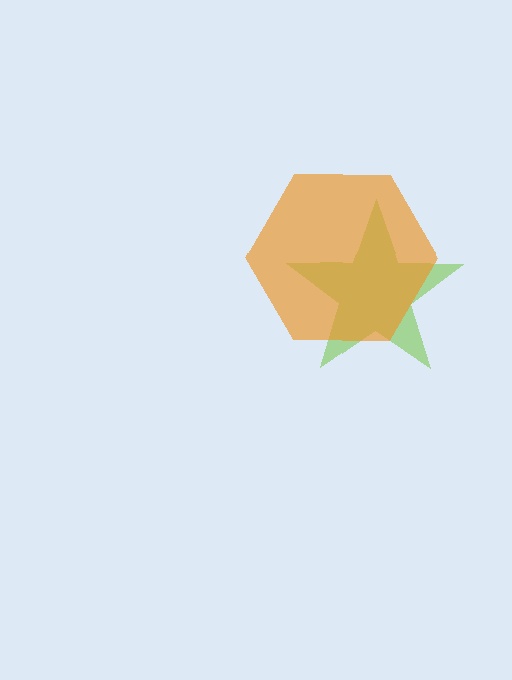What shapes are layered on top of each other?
The layered shapes are: a lime star, an orange hexagon.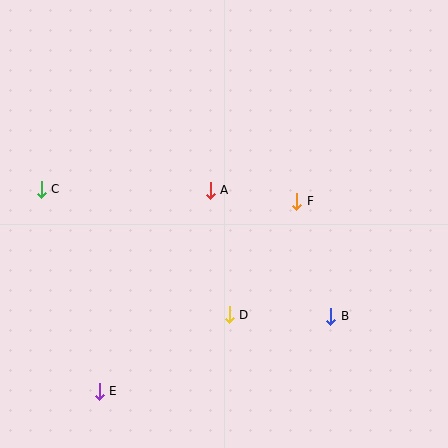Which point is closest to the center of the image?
Point A at (210, 190) is closest to the center.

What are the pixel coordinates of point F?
Point F is at (297, 201).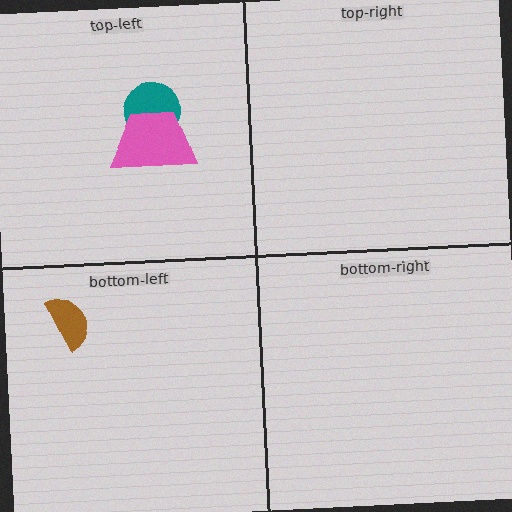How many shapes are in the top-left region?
2.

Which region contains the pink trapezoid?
The top-left region.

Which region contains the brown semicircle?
The bottom-left region.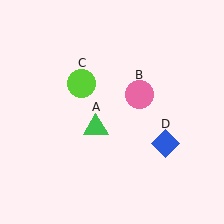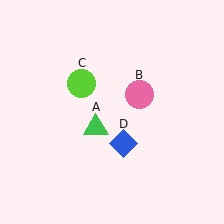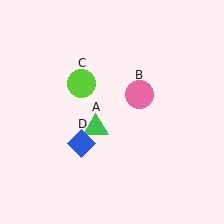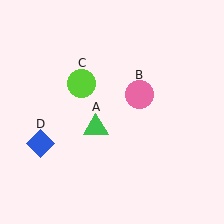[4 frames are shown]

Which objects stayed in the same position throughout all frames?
Green triangle (object A) and pink circle (object B) and lime circle (object C) remained stationary.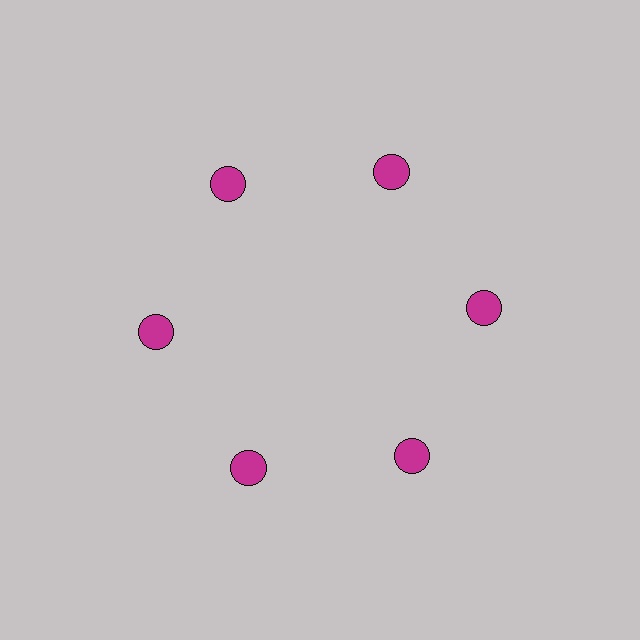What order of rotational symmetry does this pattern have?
This pattern has 6-fold rotational symmetry.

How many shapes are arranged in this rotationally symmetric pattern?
There are 6 shapes, arranged in 6 groups of 1.